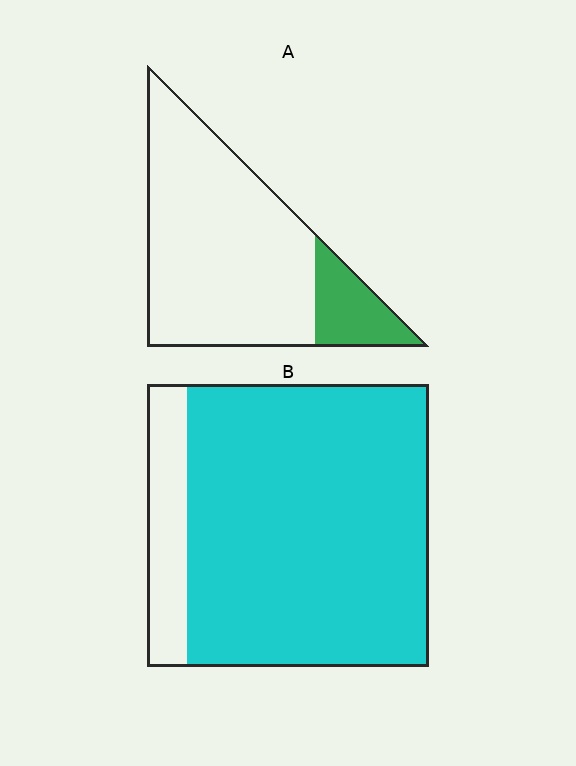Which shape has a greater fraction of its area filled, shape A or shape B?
Shape B.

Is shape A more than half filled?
No.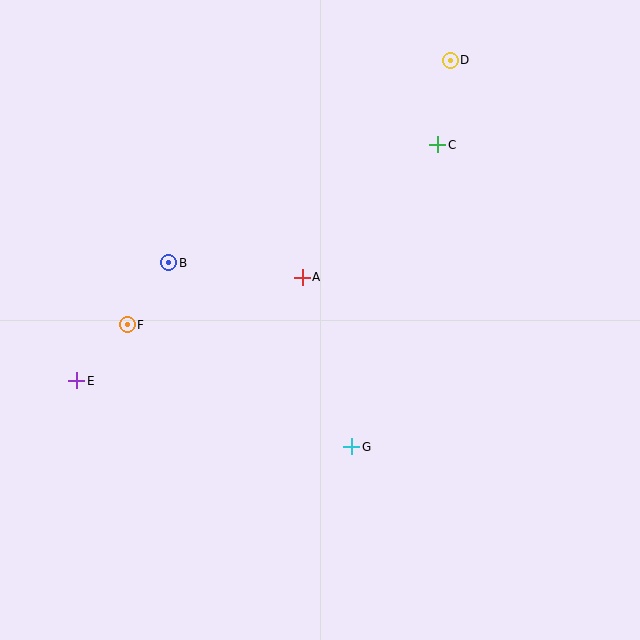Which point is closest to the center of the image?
Point A at (302, 277) is closest to the center.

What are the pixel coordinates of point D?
Point D is at (450, 60).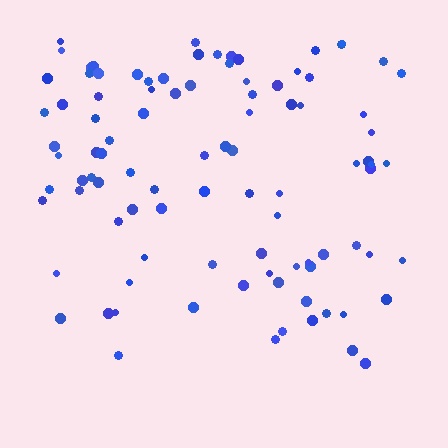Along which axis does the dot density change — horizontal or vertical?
Vertical.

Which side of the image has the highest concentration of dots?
The top.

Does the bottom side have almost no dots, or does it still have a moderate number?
Still a moderate number, just noticeably fewer than the top.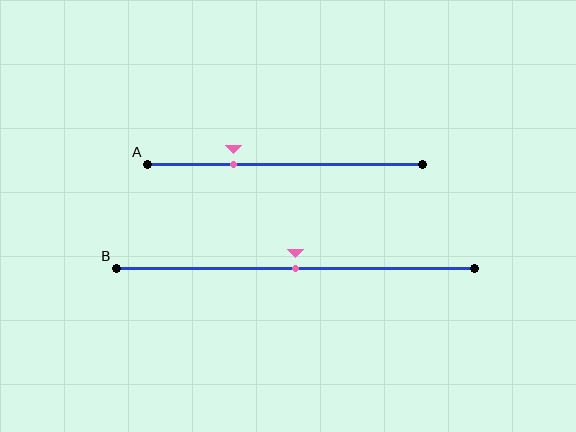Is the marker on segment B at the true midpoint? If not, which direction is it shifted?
Yes, the marker on segment B is at the true midpoint.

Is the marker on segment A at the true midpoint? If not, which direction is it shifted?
No, the marker on segment A is shifted to the left by about 19% of the segment length.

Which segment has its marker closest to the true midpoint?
Segment B has its marker closest to the true midpoint.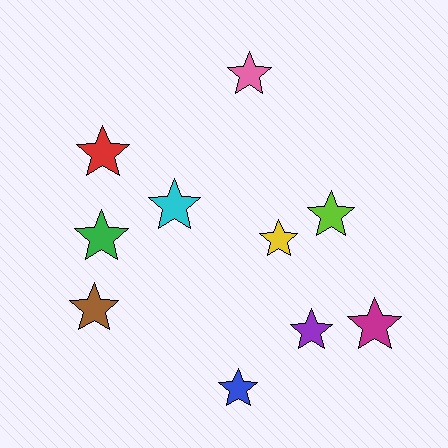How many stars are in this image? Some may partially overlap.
There are 10 stars.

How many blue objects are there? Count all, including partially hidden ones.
There is 1 blue object.